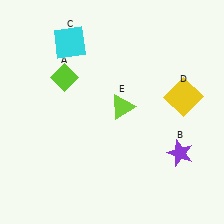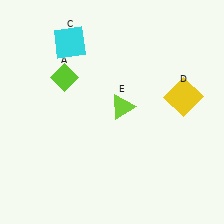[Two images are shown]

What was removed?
The purple star (B) was removed in Image 2.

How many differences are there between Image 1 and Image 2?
There is 1 difference between the two images.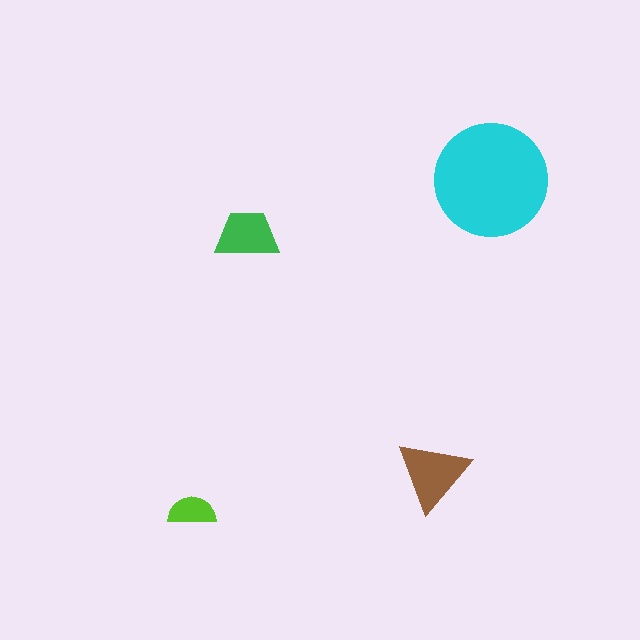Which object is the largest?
The cyan circle.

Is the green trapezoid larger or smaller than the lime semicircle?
Larger.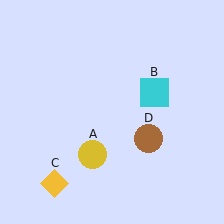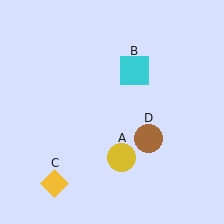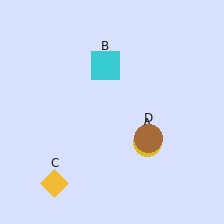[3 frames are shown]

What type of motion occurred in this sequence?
The yellow circle (object A), cyan square (object B) rotated counterclockwise around the center of the scene.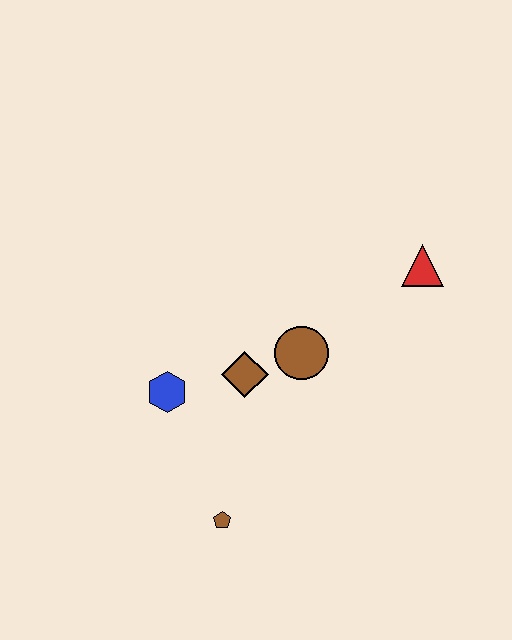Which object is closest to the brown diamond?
The brown circle is closest to the brown diamond.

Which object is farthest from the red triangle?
The brown pentagon is farthest from the red triangle.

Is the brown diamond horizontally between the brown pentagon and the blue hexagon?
No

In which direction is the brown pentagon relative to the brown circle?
The brown pentagon is below the brown circle.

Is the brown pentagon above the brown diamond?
No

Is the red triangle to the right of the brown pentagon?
Yes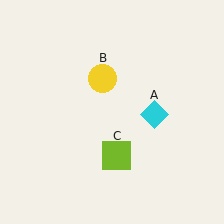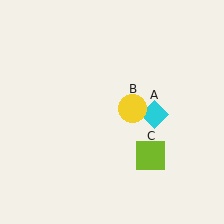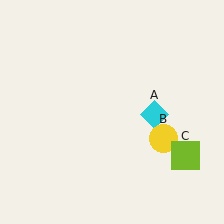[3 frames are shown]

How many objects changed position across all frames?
2 objects changed position: yellow circle (object B), lime square (object C).